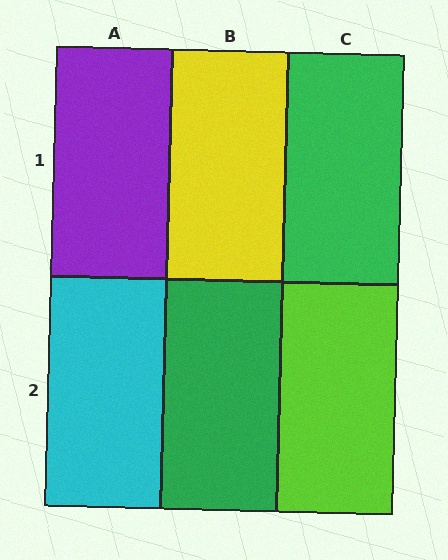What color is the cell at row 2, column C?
Lime.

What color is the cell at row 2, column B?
Green.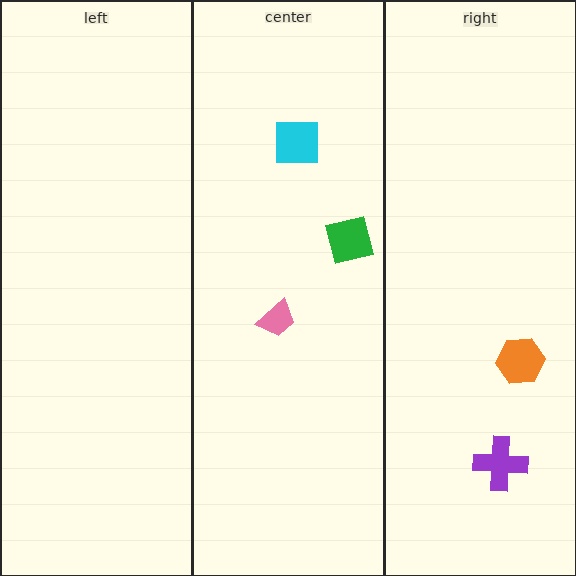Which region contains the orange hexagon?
The right region.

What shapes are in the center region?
The pink trapezoid, the cyan square, the green square.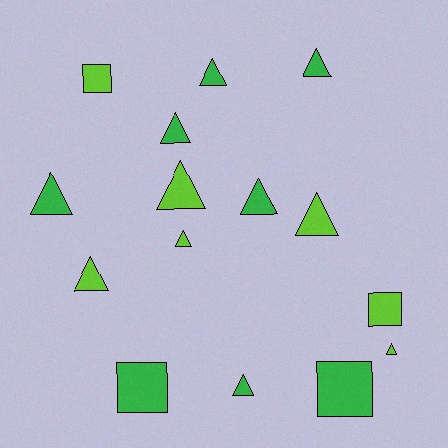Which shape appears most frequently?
Triangle, with 11 objects.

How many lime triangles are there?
There are 5 lime triangles.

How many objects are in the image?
There are 15 objects.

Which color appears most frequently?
Green, with 8 objects.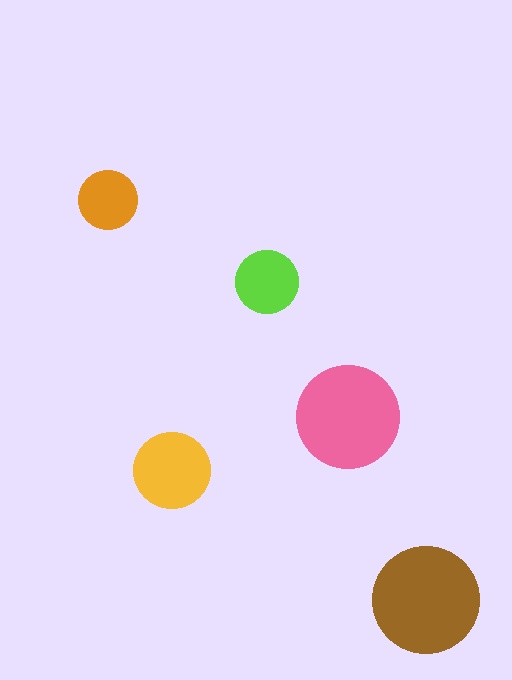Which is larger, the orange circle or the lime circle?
The lime one.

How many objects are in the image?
There are 5 objects in the image.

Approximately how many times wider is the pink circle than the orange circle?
About 1.5 times wider.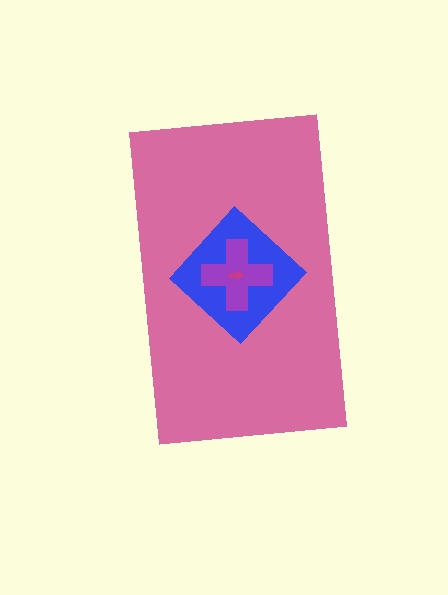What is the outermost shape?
The pink rectangle.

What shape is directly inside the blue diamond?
The purple cross.